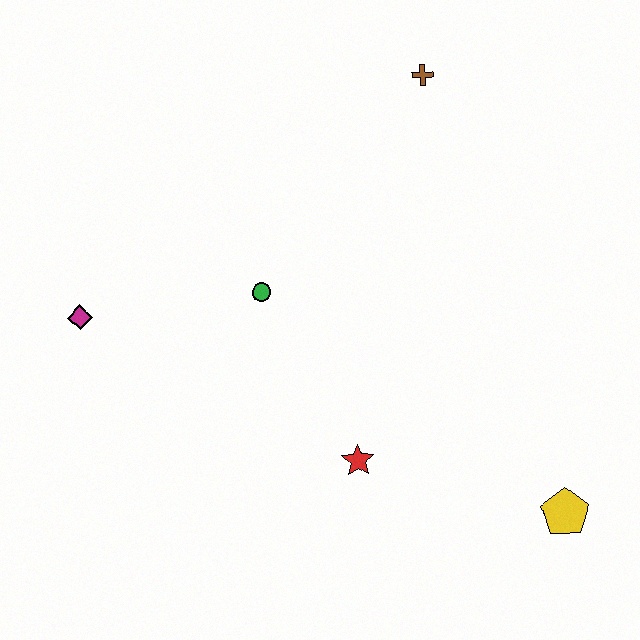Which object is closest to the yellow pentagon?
The red star is closest to the yellow pentagon.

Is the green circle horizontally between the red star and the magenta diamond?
Yes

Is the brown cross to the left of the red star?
No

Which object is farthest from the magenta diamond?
The yellow pentagon is farthest from the magenta diamond.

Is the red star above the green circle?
No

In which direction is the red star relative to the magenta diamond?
The red star is to the right of the magenta diamond.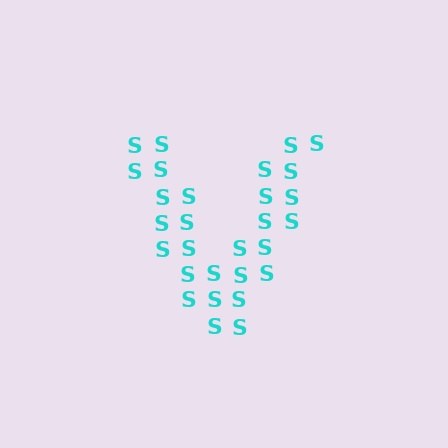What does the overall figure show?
The overall figure shows the letter V.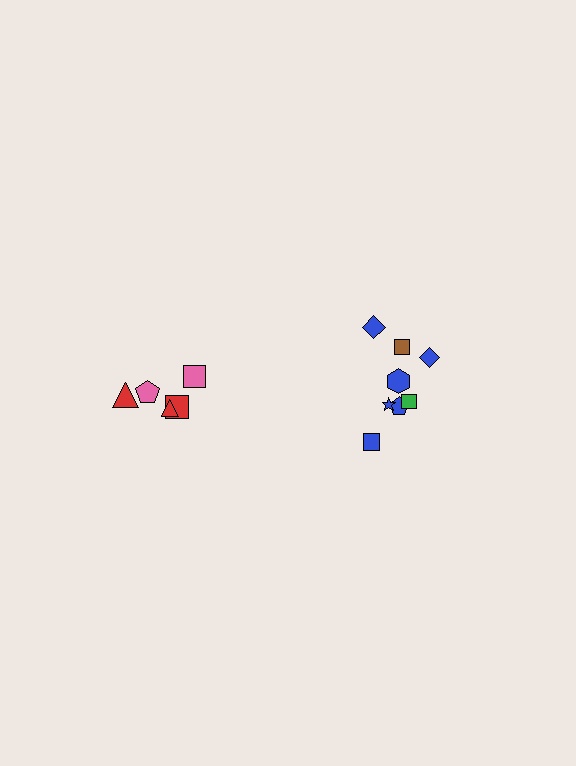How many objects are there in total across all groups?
There are 13 objects.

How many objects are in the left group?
There are 5 objects.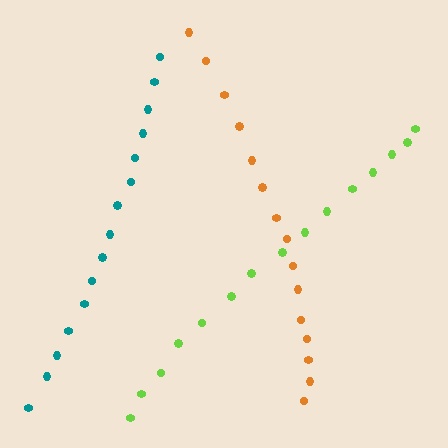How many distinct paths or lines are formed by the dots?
There are 3 distinct paths.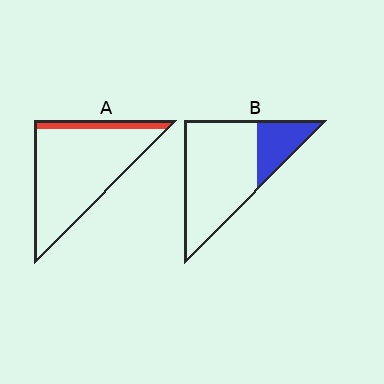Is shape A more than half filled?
No.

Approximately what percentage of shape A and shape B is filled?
A is approximately 10% and B is approximately 25%.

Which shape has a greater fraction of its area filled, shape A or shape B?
Shape B.